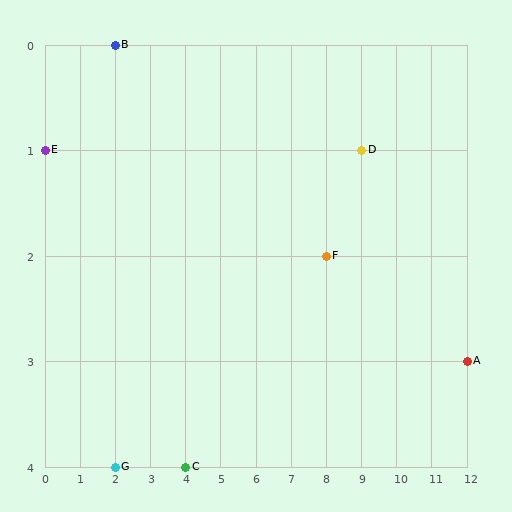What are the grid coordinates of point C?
Point C is at grid coordinates (4, 4).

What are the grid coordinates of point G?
Point G is at grid coordinates (2, 4).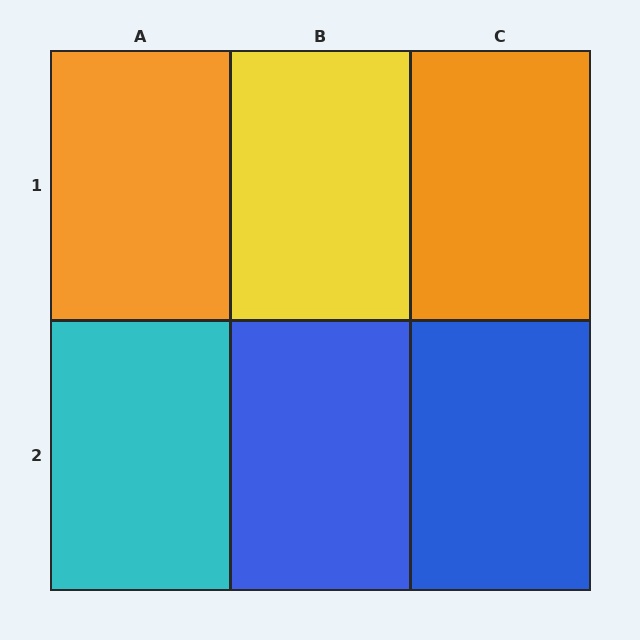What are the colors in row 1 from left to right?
Orange, yellow, orange.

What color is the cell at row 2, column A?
Cyan.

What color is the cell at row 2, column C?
Blue.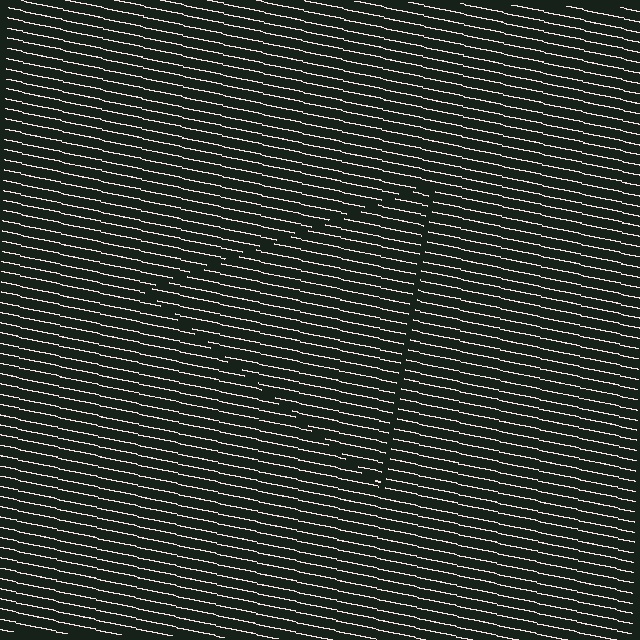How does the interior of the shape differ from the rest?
The interior of the shape contains the same grating, shifted by half a period — the contour is defined by the phase discontinuity where line-ends from the inner and outer gratings abut.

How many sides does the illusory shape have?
3 sides — the line-ends trace a triangle.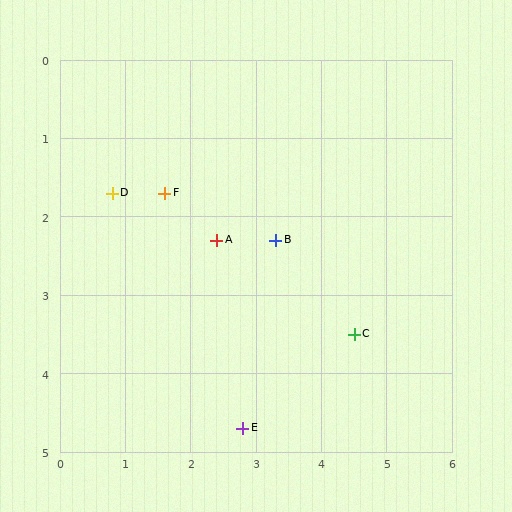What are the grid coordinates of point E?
Point E is at approximately (2.8, 4.7).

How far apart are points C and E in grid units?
Points C and E are about 2.1 grid units apart.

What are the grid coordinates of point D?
Point D is at approximately (0.8, 1.7).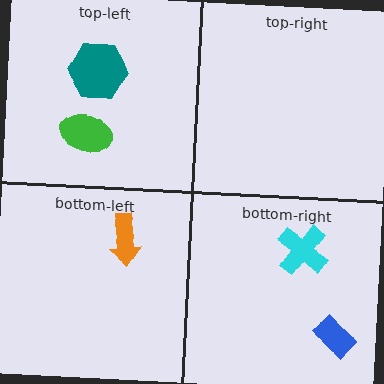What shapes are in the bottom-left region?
The orange arrow.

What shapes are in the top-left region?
The green ellipse, the teal hexagon.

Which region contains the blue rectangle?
The bottom-right region.